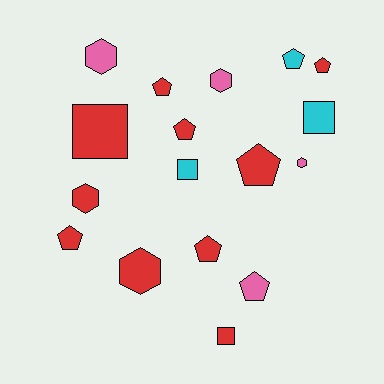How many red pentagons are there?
There are 6 red pentagons.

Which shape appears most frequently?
Pentagon, with 8 objects.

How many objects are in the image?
There are 17 objects.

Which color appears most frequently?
Red, with 10 objects.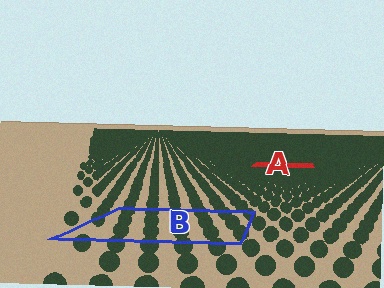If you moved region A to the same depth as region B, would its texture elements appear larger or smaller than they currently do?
They would appear larger. At a closer depth, the same texture elements are projected at a bigger on-screen size.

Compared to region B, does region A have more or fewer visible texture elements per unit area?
Region A has more texture elements per unit area — they are packed more densely because it is farther away.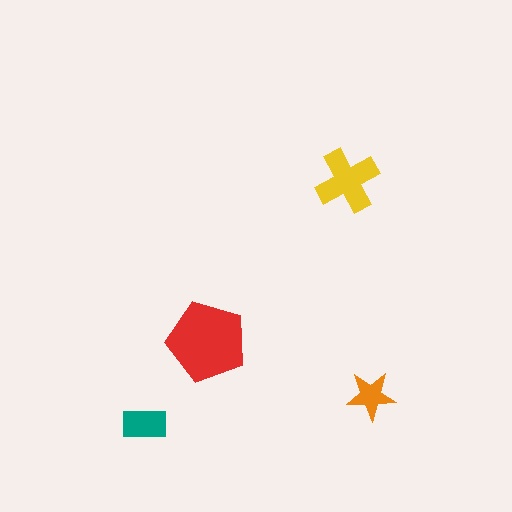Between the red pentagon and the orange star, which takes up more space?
The red pentagon.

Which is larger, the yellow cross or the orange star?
The yellow cross.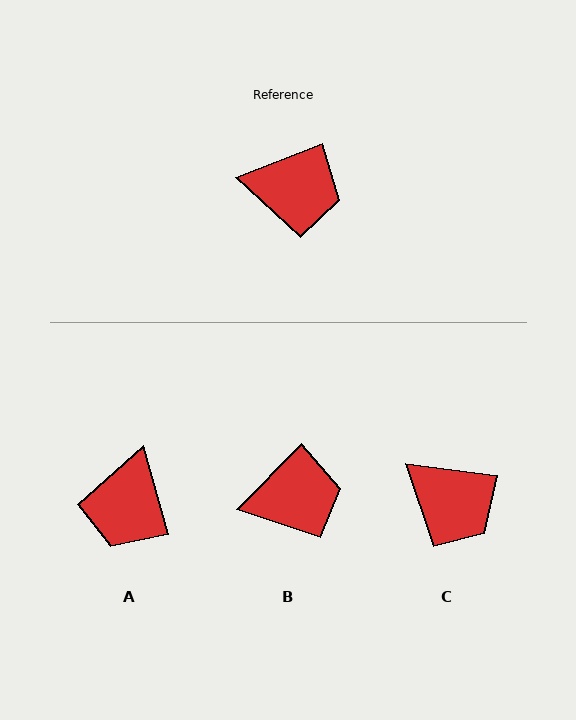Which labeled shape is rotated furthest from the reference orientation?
A, about 95 degrees away.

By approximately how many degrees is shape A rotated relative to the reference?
Approximately 95 degrees clockwise.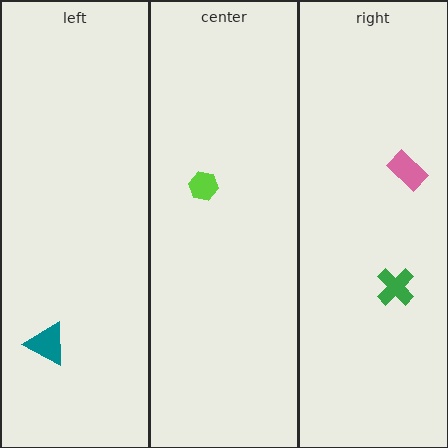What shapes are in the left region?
The teal triangle.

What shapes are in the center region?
The lime hexagon.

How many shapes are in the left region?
1.